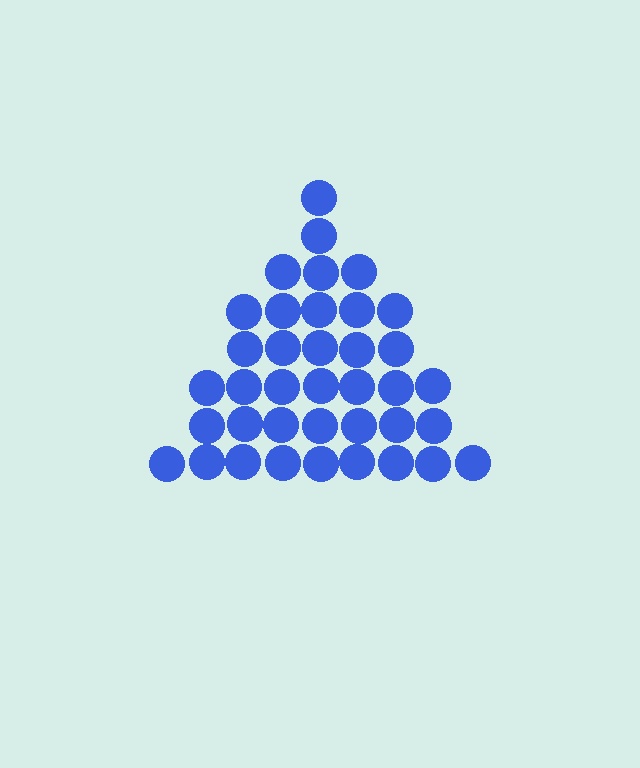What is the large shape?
The large shape is a triangle.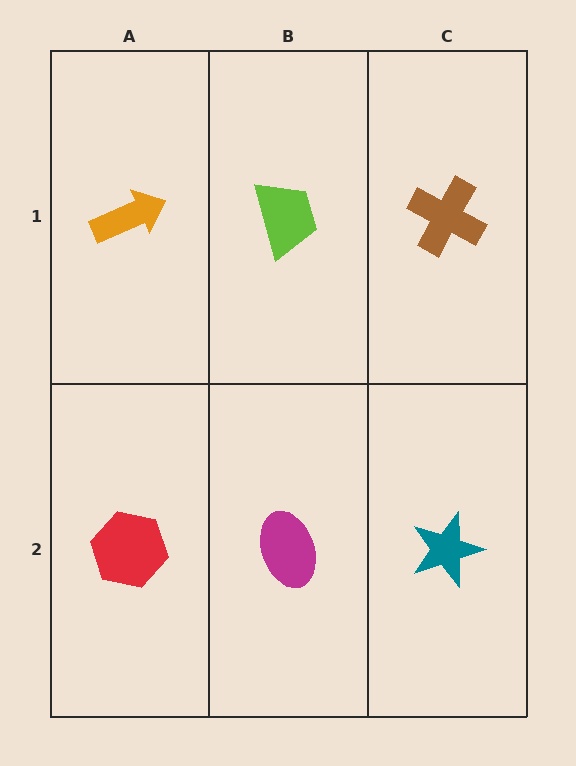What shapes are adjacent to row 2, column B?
A lime trapezoid (row 1, column B), a red hexagon (row 2, column A), a teal star (row 2, column C).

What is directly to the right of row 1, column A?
A lime trapezoid.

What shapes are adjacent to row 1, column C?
A teal star (row 2, column C), a lime trapezoid (row 1, column B).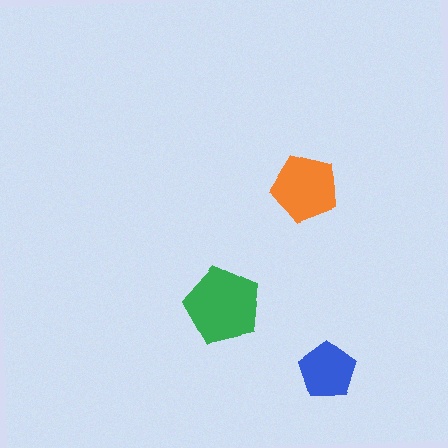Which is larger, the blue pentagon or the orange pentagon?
The orange one.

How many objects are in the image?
There are 3 objects in the image.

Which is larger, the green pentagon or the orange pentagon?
The green one.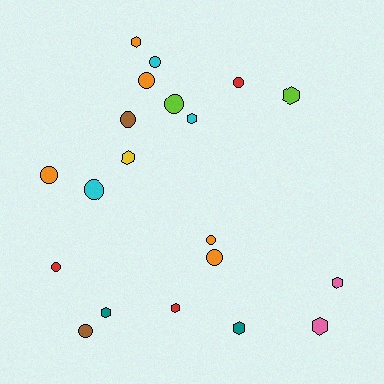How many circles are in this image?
There are 11 circles.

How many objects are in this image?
There are 20 objects.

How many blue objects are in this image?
There are no blue objects.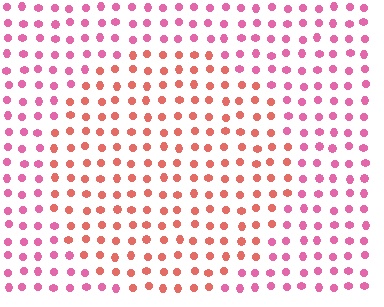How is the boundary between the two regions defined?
The boundary is defined purely by a slight shift in hue (about 35 degrees). Spacing, size, and orientation are identical on both sides.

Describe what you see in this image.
The image is filled with small pink elements in a uniform arrangement. A circle-shaped region is visible where the elements are tinted to a slightly different hue, forming a subtle color boundary.